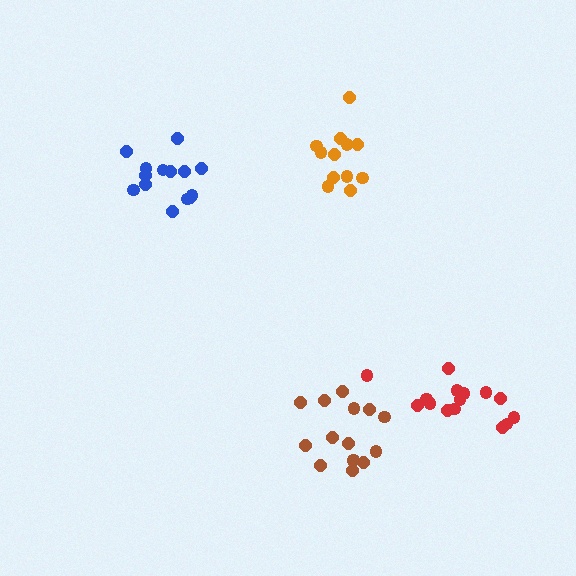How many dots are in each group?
Group 1: 15 dots, Group 2: 12 dots, Group 3: 14 dots, Group 4: 15 dots (56 total).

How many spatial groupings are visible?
There are 4 spatial groupings.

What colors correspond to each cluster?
The clusters are colored: brown, orange, blue, red.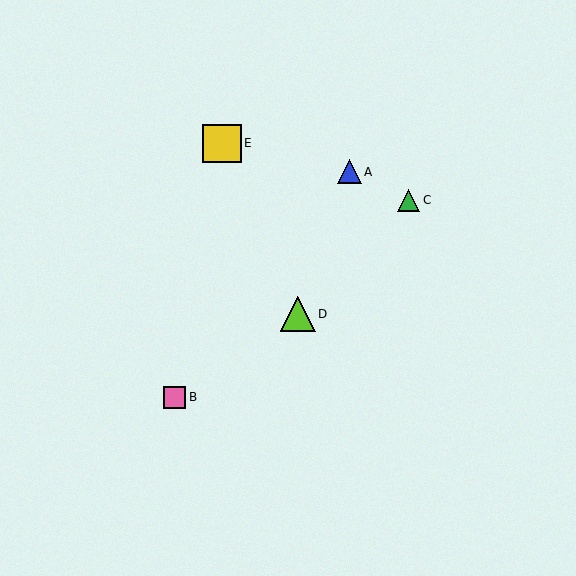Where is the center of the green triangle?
The center of the green triangle is at (409, 200).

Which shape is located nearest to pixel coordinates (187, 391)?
The pink square (labeled B) at (175, 397) is nearest to that location.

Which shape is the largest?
The yellow square (labeled E) is the largest.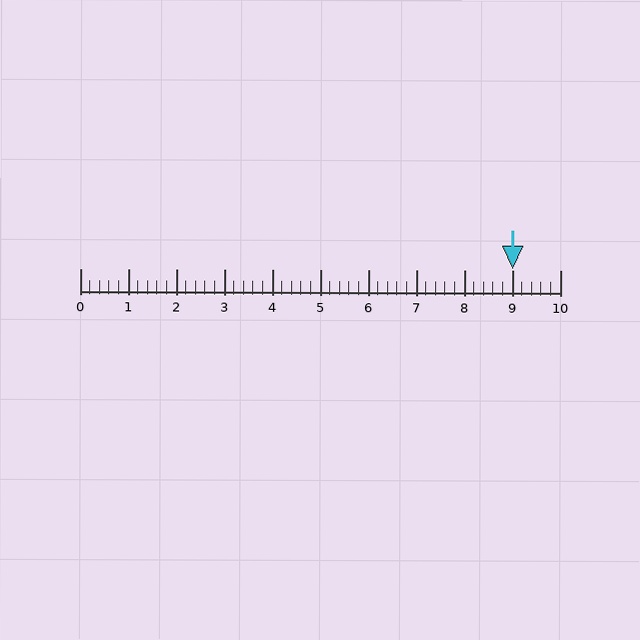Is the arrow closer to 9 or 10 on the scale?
The arrow is closer to 9.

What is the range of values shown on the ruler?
The ruler shows values from 0 to 10.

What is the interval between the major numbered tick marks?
The major tick marks are spaced 1 units apart.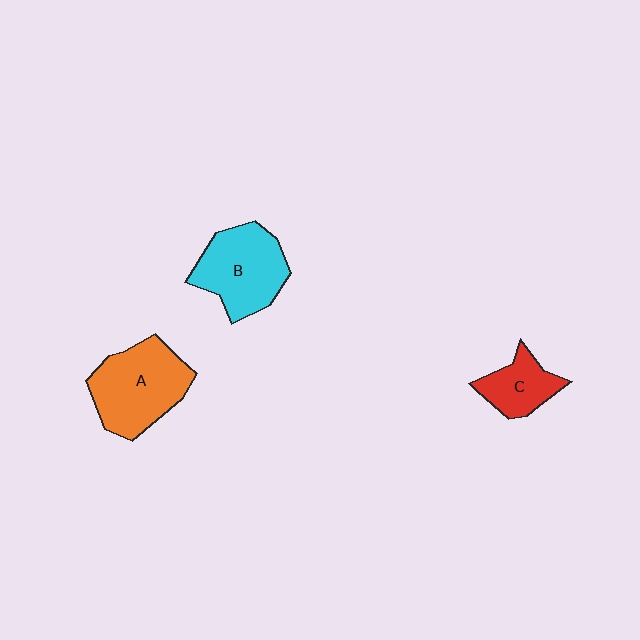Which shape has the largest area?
Shape A (orange).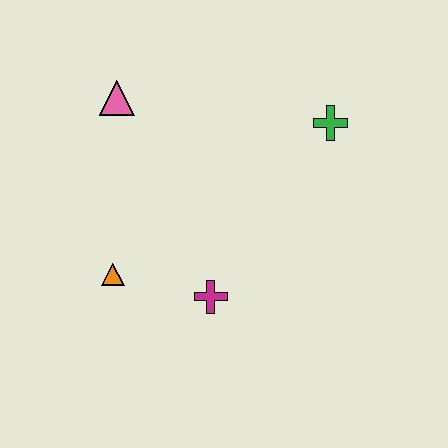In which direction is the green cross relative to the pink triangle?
The green cross is to the right of the pink triangle.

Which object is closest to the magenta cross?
The orange triangle is closest to the magenta cross.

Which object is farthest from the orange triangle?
The green cross is farthest from the orange triangle.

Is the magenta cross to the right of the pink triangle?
Yes